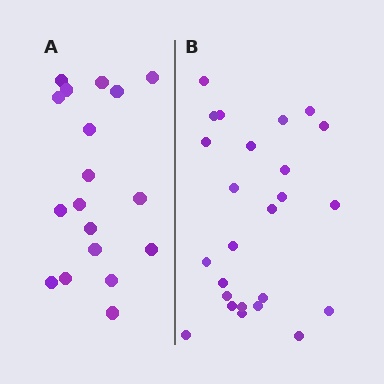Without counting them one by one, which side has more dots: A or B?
Region B (the right region) has more dots.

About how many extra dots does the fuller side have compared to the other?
Region B has roughly 8 or so more dots than region A.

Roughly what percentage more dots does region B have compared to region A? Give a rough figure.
About 40% more.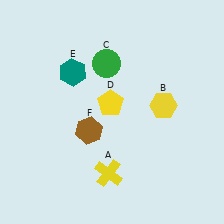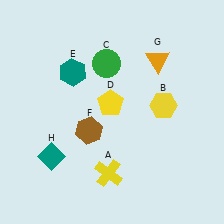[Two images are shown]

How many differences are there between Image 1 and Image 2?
There are 2 differences between the two images.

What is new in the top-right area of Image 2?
An orange triangle (G) was added in the top-right area of Image 2.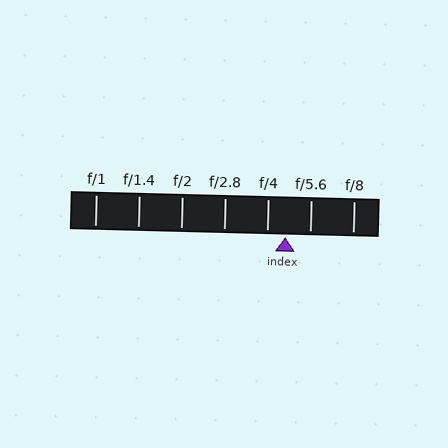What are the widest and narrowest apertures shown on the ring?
The widest aperture shown is f/1 and the narrowest is f/8.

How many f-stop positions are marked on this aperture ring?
There are 7 f-stop positions marked.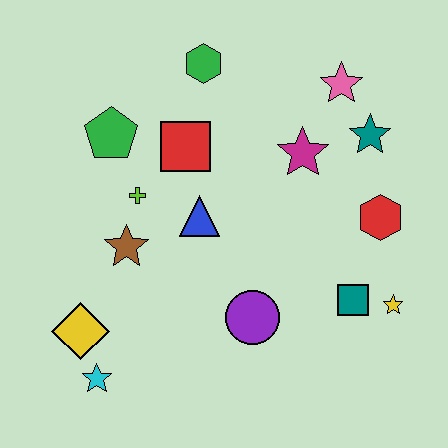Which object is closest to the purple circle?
The teal square is closest to the purple circle.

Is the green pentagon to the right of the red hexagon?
No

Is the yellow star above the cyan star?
Yes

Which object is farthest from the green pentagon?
The yellow star is farthest from the green pentagon.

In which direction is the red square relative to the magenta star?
The red square is to the left of the magenta star.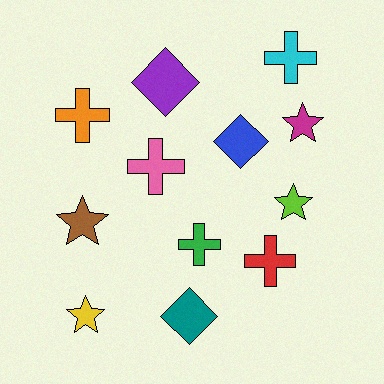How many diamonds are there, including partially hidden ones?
There are 3 diamonds.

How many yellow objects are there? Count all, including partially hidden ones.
There is 1 yellow object.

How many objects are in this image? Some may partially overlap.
There are 12 objects.